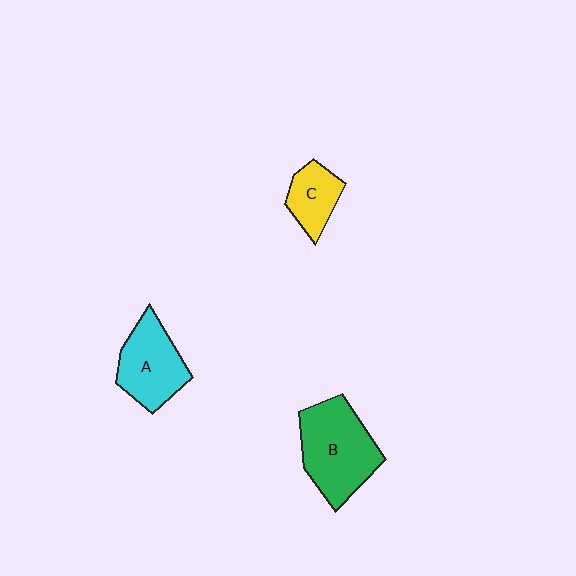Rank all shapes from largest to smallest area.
From largest to smallest: B (green), A (cyan), C (yellow).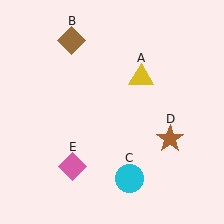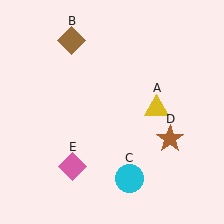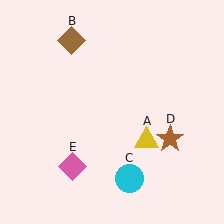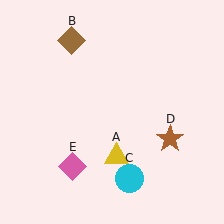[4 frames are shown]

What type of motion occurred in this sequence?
The yellow triangle (object A) rotated clockwise around the center of the scene.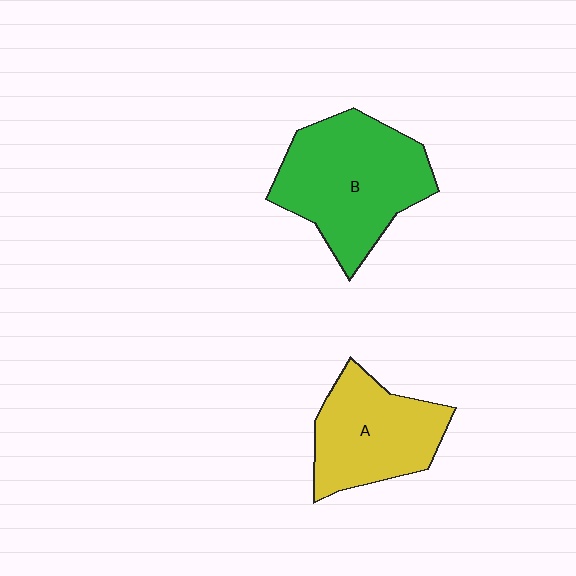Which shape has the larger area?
Shape B (green).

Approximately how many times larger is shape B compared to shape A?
Approximately 1.3 times.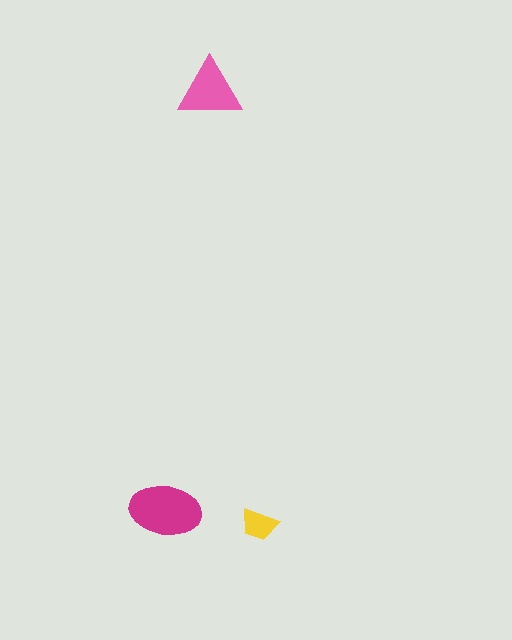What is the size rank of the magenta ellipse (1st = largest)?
1st.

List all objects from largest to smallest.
The magenta ellipse, the pink triangle, the yellow trapezoid.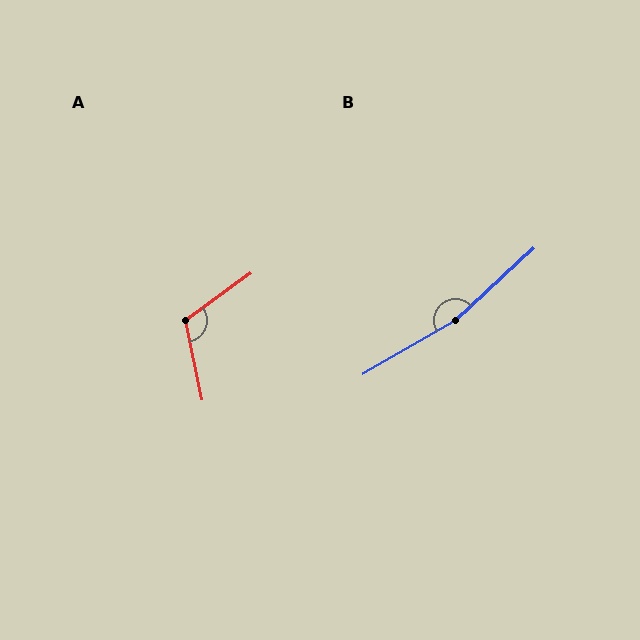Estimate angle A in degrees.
Approximately 114 degrees.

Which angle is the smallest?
A, at approximately 114 degrees.